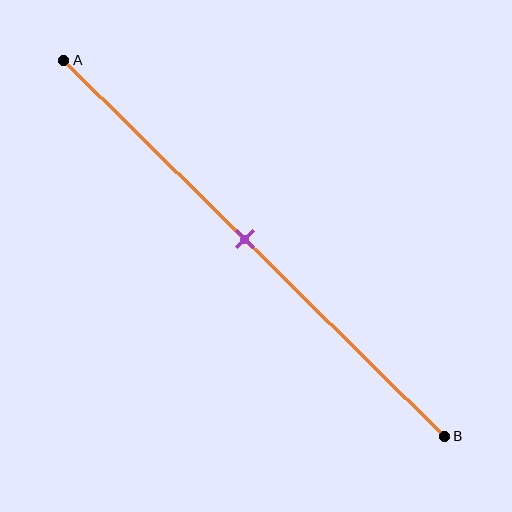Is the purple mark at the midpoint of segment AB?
Yes, the mark is approximately at the midpoint.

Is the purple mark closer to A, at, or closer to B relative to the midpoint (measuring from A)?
The purple mark is approximately at the midpoint of segment AB.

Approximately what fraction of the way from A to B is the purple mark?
The purple mark is approximately 50% of the way from A to B.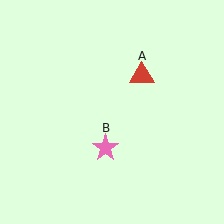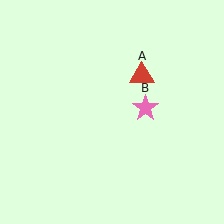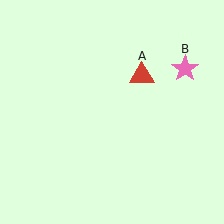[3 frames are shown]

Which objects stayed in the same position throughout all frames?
Red triangle (object A) remained stationary.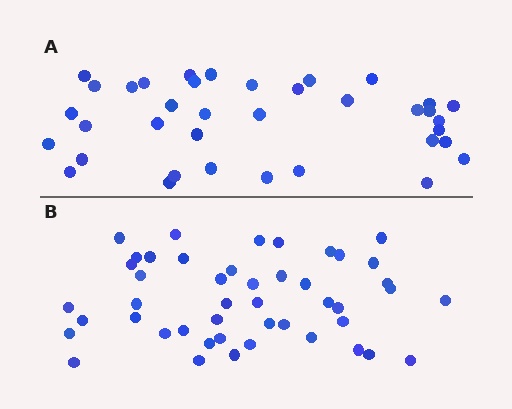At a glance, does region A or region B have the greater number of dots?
Region B (the bottom region) has more dots.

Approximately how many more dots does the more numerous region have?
Region B has roughly 8 or so more dots than region A.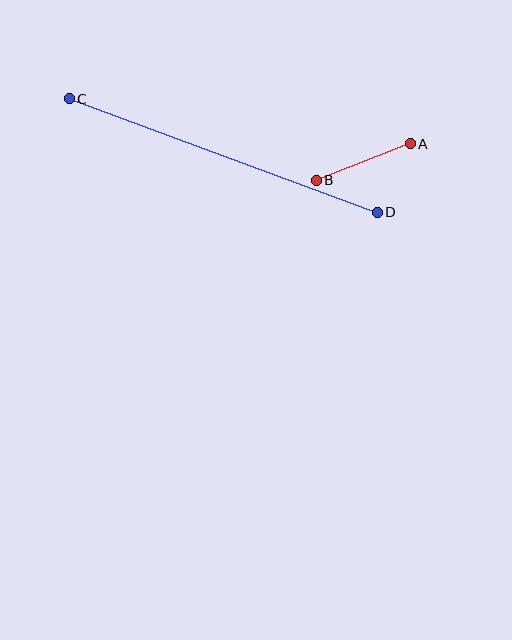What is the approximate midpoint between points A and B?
The midpoint is at approximately (363, 162) pixels.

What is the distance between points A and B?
The distance is approximately 101 pixels.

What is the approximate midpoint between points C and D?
The midpoint is at approximately (223, 156) pixels.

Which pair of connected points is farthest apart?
Points C and D are farthest apart.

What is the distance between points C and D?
The distance is approximately 328 pixels.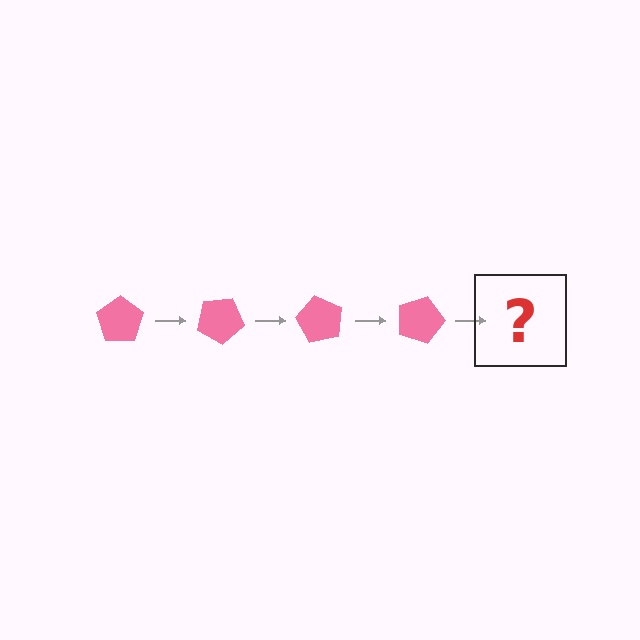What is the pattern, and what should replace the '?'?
The pattern is that the pentagon rotates 30 degrees each step. The '?' should be a pink pentagon rotated 120 degrees.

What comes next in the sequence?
The next element should be a pink pentagon rotated 120 degrees.